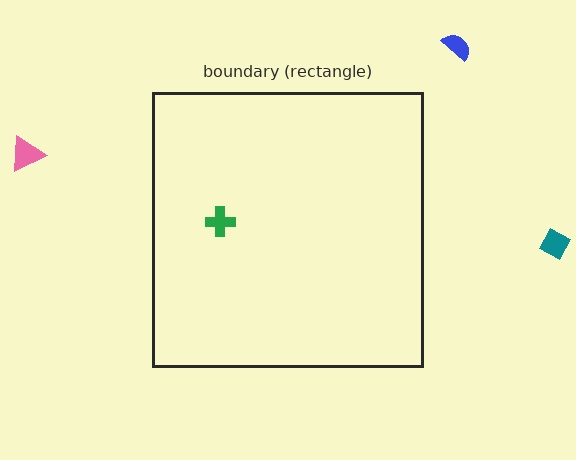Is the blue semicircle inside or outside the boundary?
Outside.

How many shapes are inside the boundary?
1 inside, 3 outside.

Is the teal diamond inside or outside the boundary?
Outside.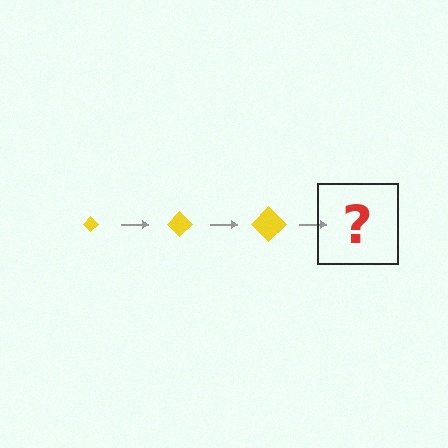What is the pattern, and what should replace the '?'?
The pattern is that the diamond gets progressively larger each step. The '?' should be a yellow diamond, larger than the previous one.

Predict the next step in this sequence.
The next step is a yellow diamond, larger than the previous one.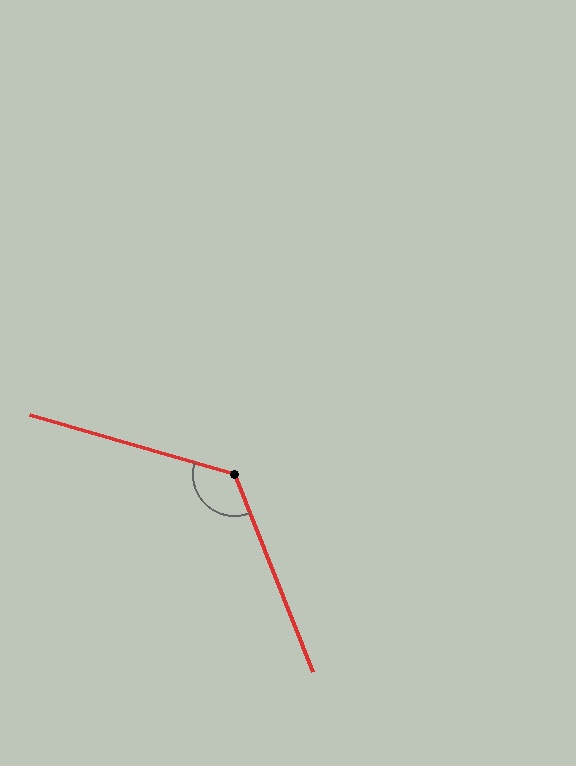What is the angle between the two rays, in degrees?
Approximately 128 degrees.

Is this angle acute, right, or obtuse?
It is obtuse.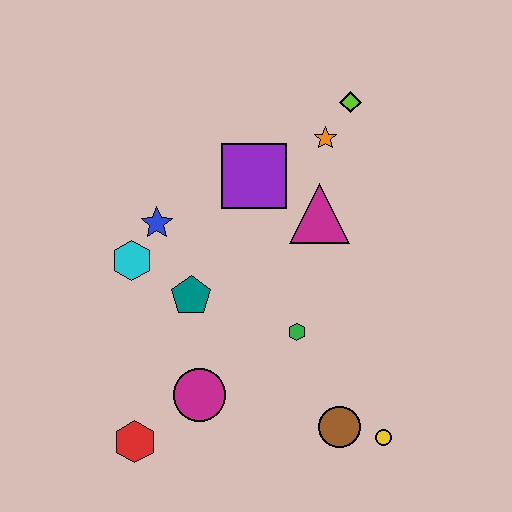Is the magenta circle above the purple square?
No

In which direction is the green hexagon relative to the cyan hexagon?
The green hexagon is to the right of the cyan hexagon.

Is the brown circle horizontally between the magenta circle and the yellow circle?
Yes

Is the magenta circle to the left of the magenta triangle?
Yes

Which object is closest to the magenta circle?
The red hexagon is closest to the magenta circle.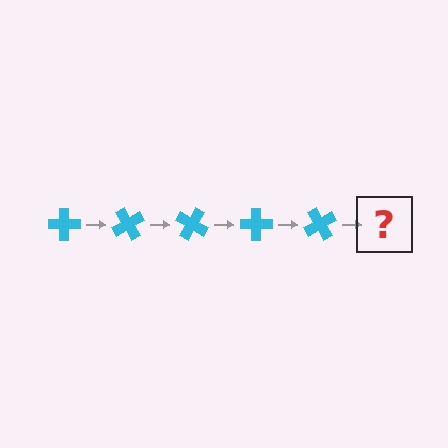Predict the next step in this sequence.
The next step is a cyan cross rotated 300 degrees.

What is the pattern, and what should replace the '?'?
The pattern is that the cross rotates 60 degrees each step. The '?' should be a cyan cross rotated 300 degrees.